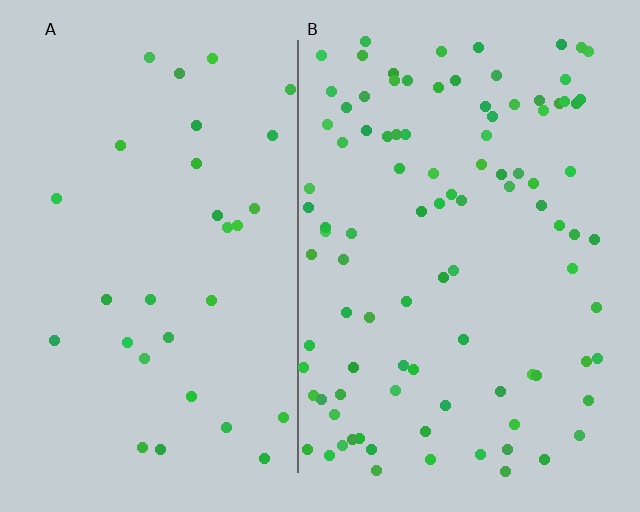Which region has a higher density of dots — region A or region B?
B (the right).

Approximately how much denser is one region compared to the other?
Approximately 3.2× — region B over region A.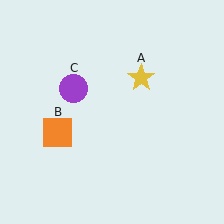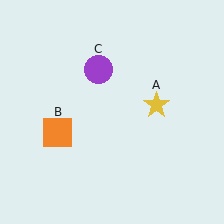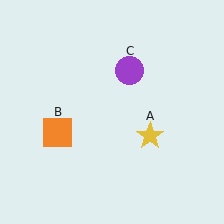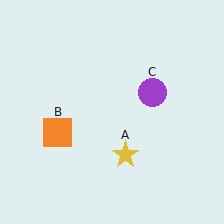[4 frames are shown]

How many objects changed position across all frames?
2 objects changed position: yellow star (object A), purple circle (object C).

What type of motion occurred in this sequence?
The yellow star (object A), purple circle (object C) rotated clockwise around the center of the scene.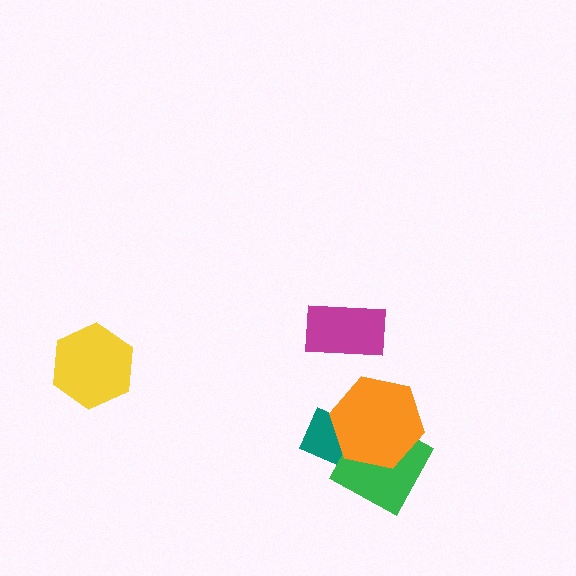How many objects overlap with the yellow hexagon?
0 objects overlap with the yellow hexagon.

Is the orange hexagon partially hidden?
No, no other shape covers it.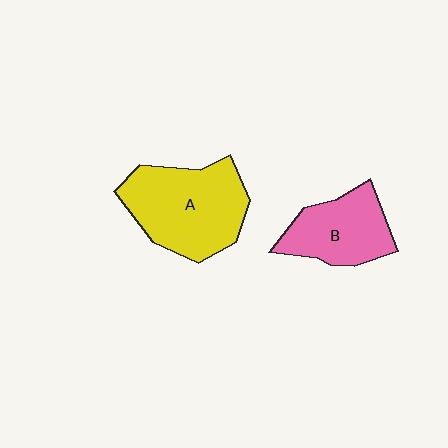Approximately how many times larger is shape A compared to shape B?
Approximately 1.5 times.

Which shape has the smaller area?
Shape B (pink).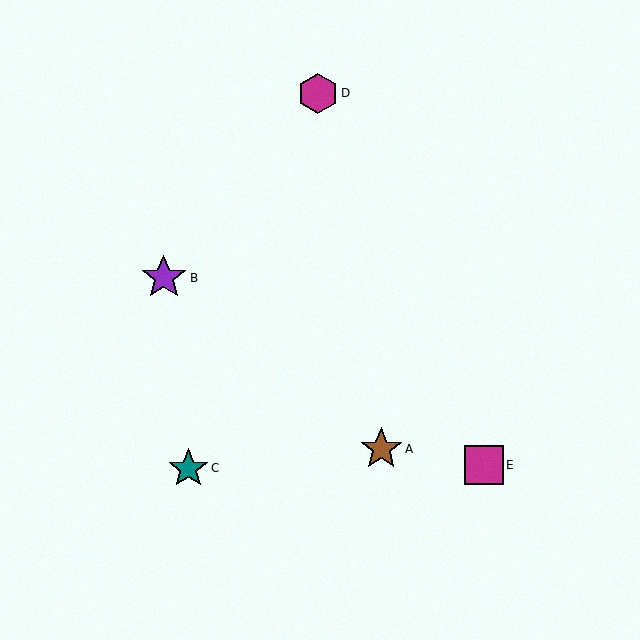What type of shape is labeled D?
Shape D is a magenta hexagon.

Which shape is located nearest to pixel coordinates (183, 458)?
The teal star (labeled C) at (188, 469) is nearest to that location.